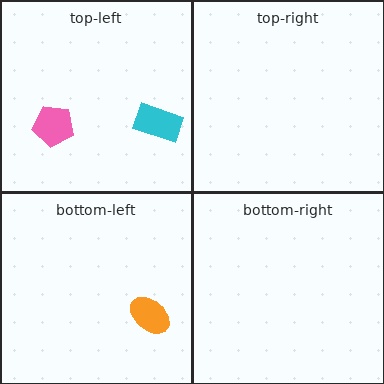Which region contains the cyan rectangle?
The top-left region.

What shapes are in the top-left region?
The pink pentagon, the cyan rectangle.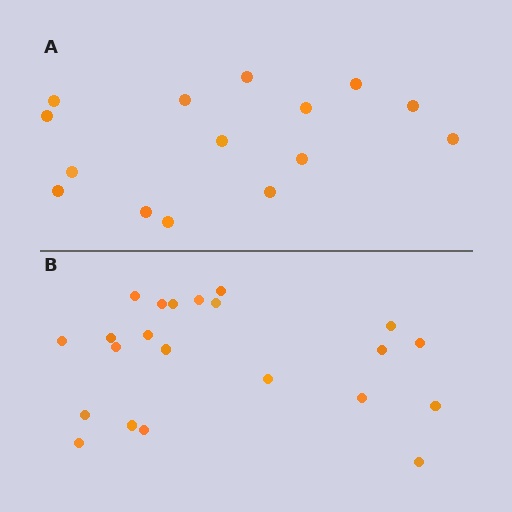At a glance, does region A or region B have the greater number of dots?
Region B (the bottom region) has more dots.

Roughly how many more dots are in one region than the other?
Region B has roughly 8 or so more dots than region A.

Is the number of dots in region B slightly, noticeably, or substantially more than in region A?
Region B has substantially more. The ratio is roughly 1.5 to 1.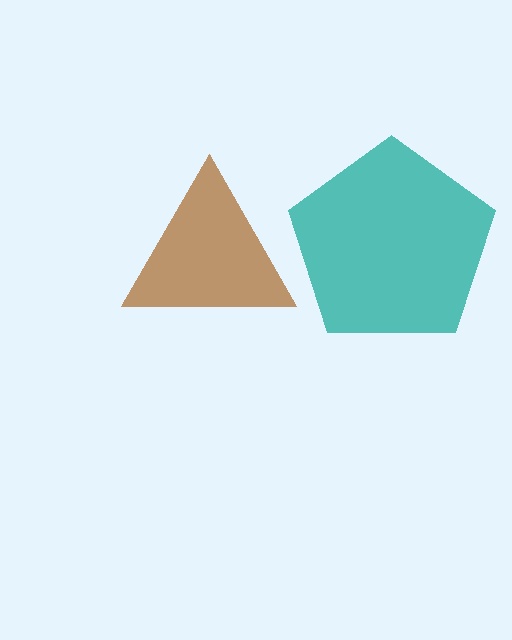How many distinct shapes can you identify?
There are 2 distinct shapes: a brown triangle, a teal pentagon.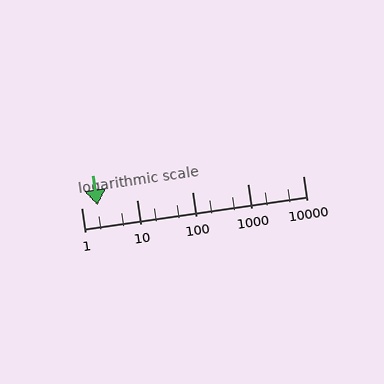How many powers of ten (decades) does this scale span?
The scale spans 4 decades, from 1 to 10000.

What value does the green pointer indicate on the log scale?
The pointer indicates approximately 2.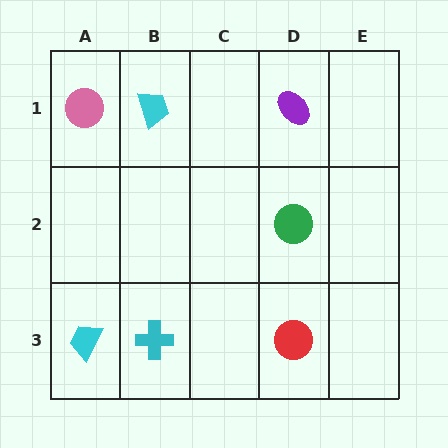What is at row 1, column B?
A cyan trapezoid.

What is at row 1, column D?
A purple ellipse.